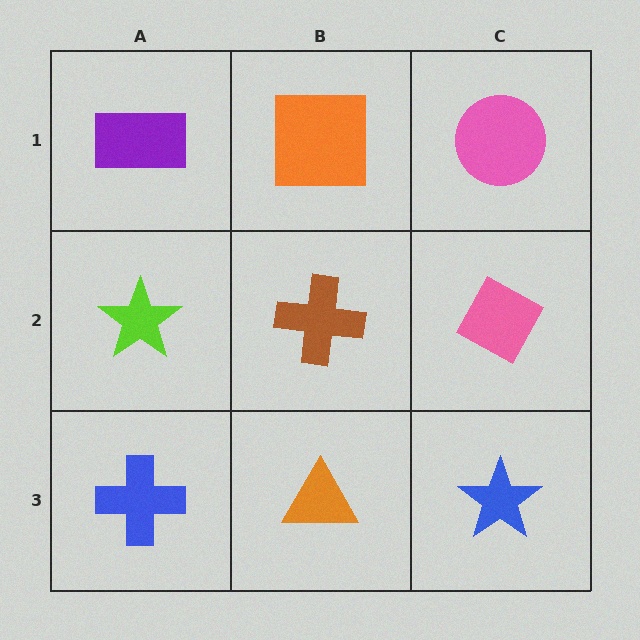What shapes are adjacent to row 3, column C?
A pink diamond (row 2, column C), an orange triangle (row 3, column B).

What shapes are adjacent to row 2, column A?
A purple rectangle (row 1, column A), a blue cross (row 3, column A), a brown cross (row 2, column B).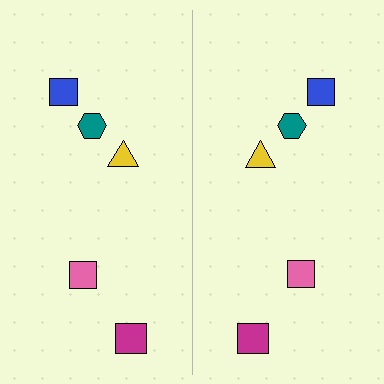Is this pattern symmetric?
Yes, this pattern has bilateral (reflection) symmetry.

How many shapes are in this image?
There are 10 shapes in this image.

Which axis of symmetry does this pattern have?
The pattern has a vertical axis of symmetry running through the center of the image.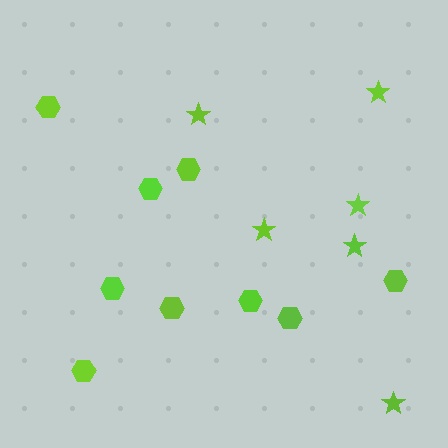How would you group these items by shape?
There are 2 groups: one group of stars (6) and one group of hexagons (9).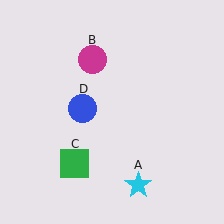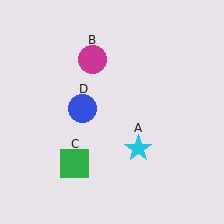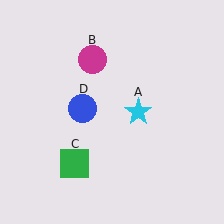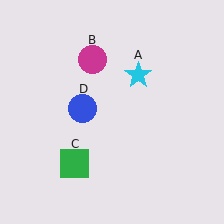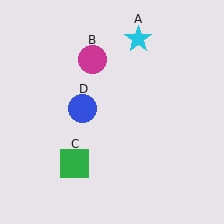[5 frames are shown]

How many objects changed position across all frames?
1 object changed position: cyan star (object A).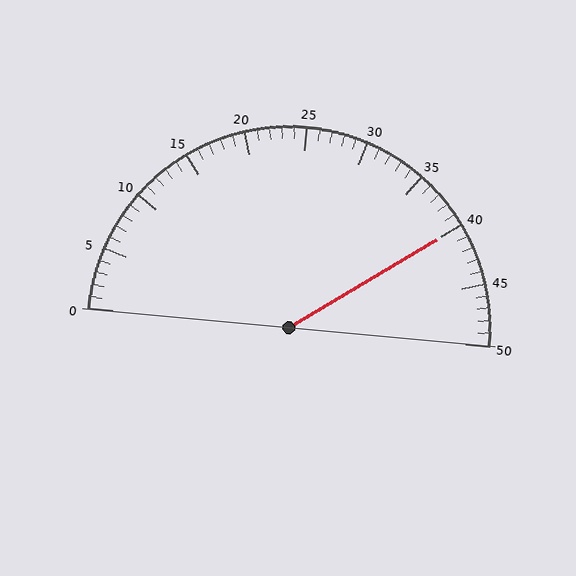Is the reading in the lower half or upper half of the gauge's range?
The reading is in the upper half of the range (0 to 50).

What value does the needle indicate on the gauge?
The needle indicates approximately 40.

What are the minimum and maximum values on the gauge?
The gauge ranges from 0 to 50.